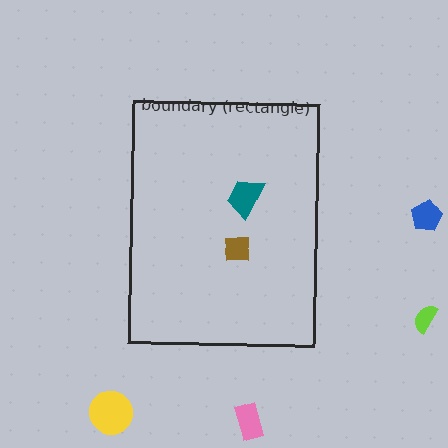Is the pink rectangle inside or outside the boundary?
Outside.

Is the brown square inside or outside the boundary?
Inside.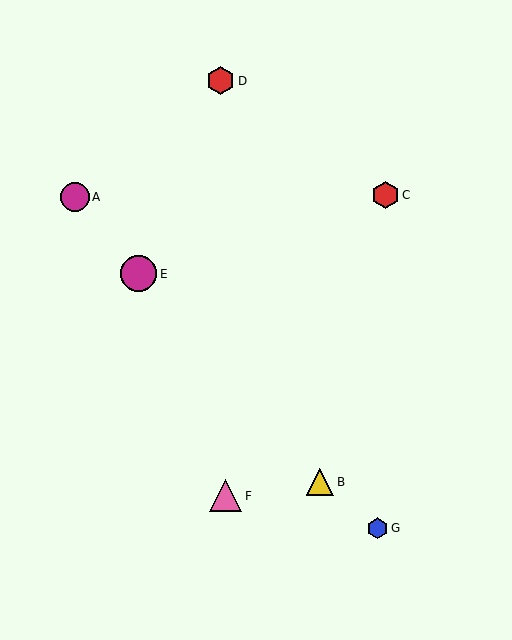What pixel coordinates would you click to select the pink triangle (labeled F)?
Click at (226, 496) to select the pink triangle F.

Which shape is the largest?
The magenta circle (labeled E) is the largest.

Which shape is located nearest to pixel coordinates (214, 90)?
The red hexagon (labeled D) at (221, 81) is nearest to that location.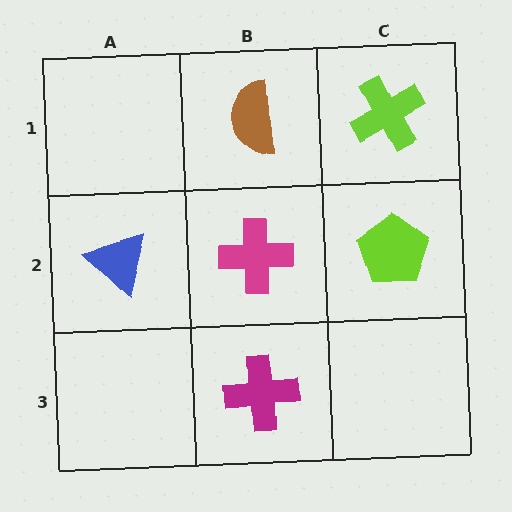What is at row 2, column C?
A lime pentagon.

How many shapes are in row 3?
1 shape.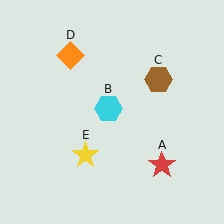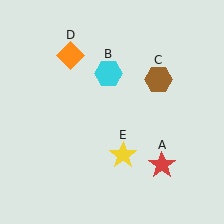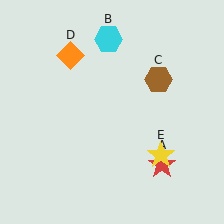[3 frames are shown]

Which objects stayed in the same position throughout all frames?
Red star (object A) and brown hexagon (object C) and orange diamond (object D) remained stationary.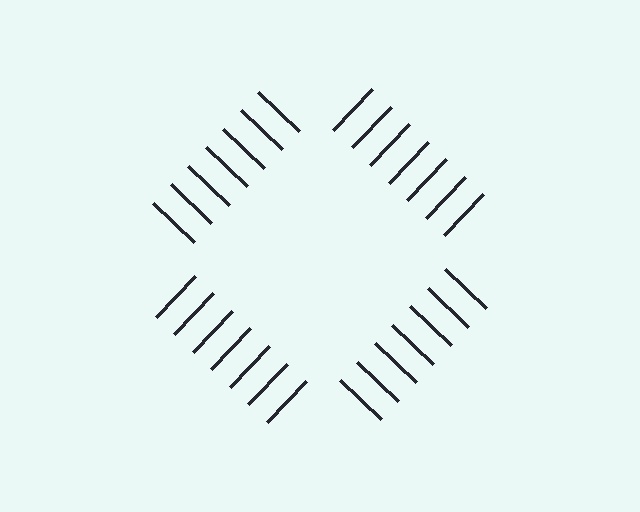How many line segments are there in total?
28 — 7 along each of the 4 edges.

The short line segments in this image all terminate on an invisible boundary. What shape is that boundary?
An illusory square — the line segments terminate on its edges but no continuous stroke is drawn.